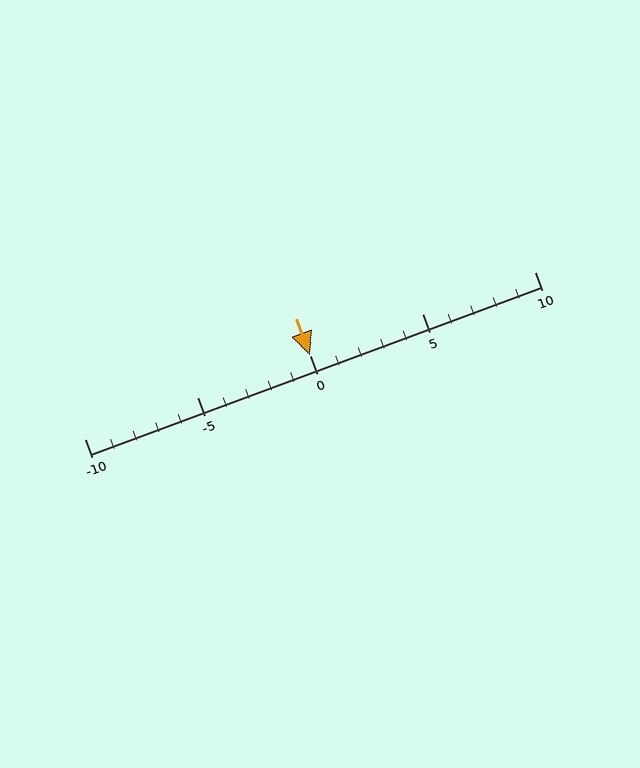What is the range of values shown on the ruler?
The ruler shows values from -10 to 10.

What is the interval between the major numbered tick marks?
The major tick marks are spaced 5 units apart.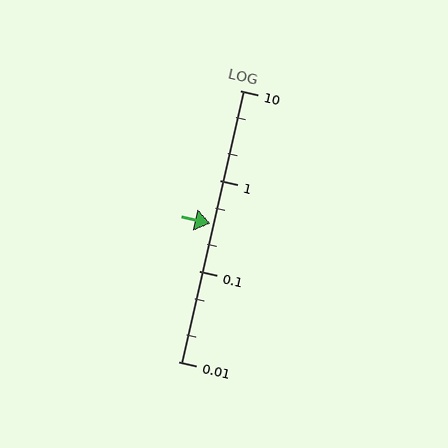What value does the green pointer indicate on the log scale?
The pointer indicates approximately 0.34.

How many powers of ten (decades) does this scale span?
The scale spans 3 decades, from 0.01 to 10.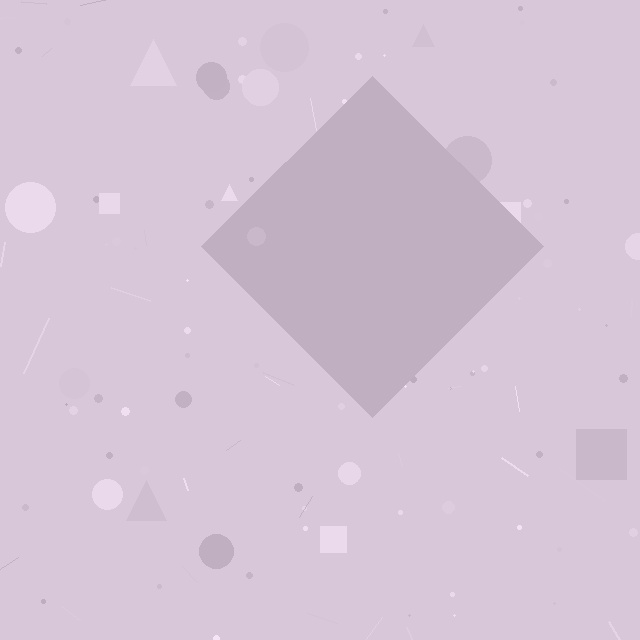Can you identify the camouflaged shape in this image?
The camouflaged shape is a diamond.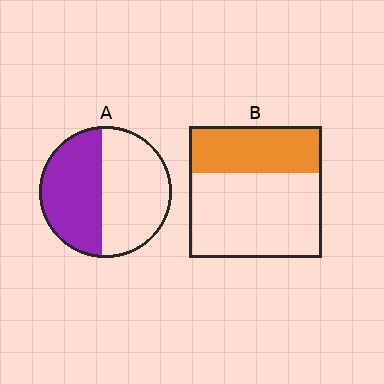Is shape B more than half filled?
No.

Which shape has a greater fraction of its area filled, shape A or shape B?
Shape A.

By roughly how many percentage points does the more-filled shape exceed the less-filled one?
By roughly 10 percentage points (A over B).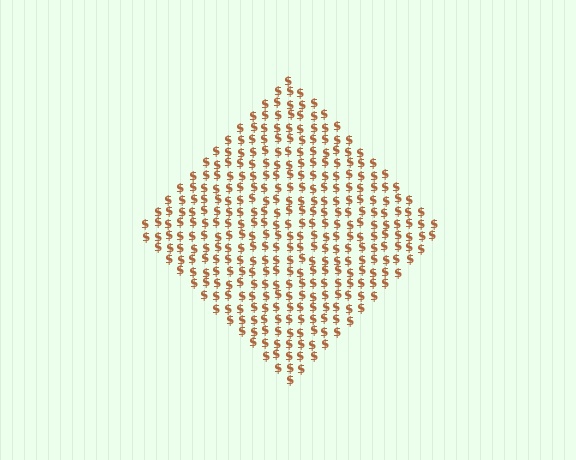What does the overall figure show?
The overall figure shows a diamond.